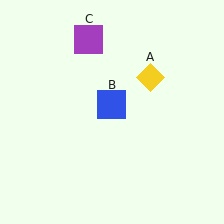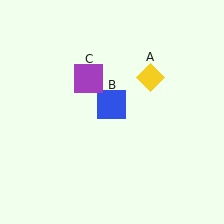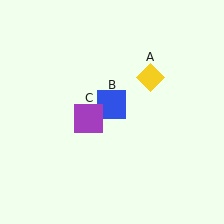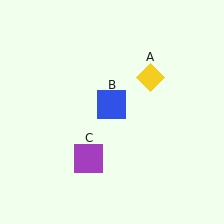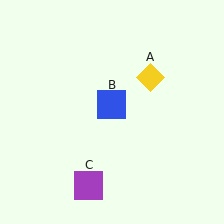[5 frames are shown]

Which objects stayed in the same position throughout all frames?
Yellow diamond (object A) and blue square (object B) remained stationary.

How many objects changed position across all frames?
1 object changed position: purple square (object C).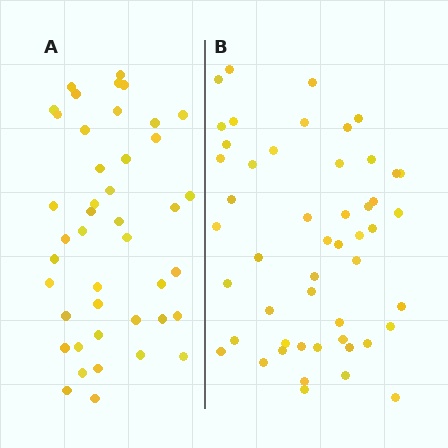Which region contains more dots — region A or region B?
Region B (the right region) has more dots.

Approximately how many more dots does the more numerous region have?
Region B has roughly 8 or so more dots than region A.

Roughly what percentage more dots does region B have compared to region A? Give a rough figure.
About 15% more.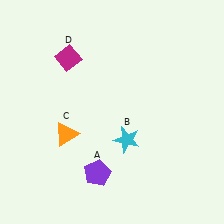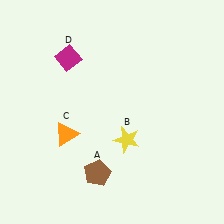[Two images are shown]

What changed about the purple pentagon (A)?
In Image 1, A is purple. In Image 2, it changed to brown.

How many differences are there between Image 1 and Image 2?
There are 2 differences between the two images.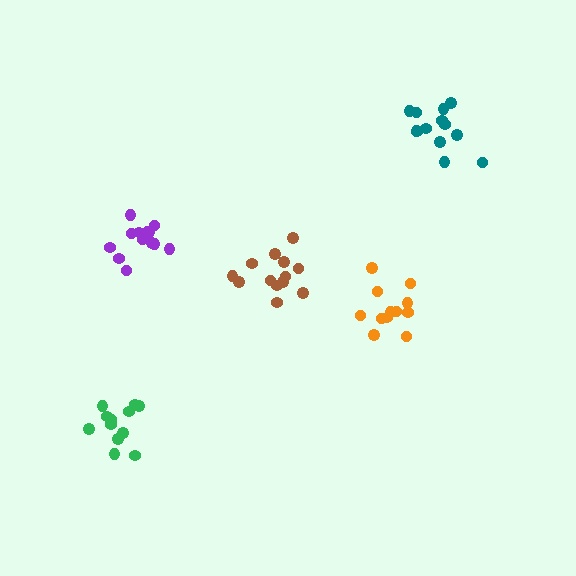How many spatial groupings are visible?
There are 5 spatial groupings.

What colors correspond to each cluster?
The clusters are colored: brown, orange, green, purple, teal.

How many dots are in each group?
Group 1: 13 dots, Group 2: 12 dots, Group 3: 12 dots, Group 4: 13 dots, Group 5: 13 dots (63 total).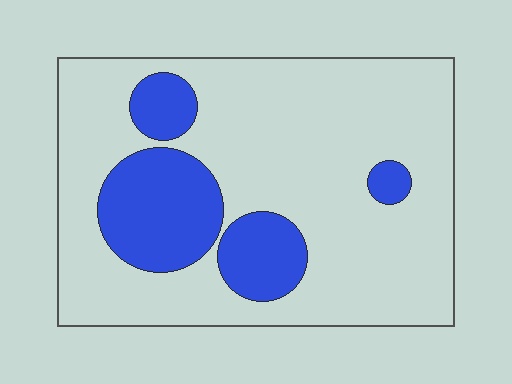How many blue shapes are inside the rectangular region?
4.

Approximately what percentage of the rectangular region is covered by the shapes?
Approximately 25%.